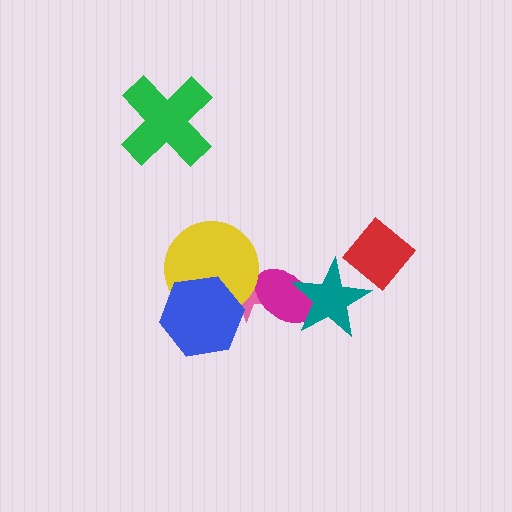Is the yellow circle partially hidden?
Yes, it is partially covered by another shape.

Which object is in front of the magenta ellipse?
The teal star is in front of the magenta ellipse.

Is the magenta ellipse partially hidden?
Yes, it is partially covered by another shape.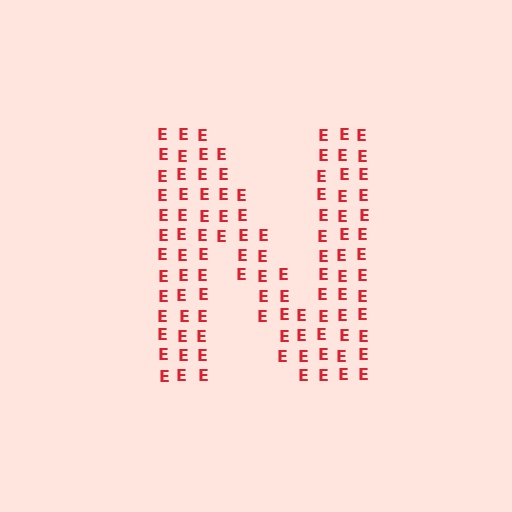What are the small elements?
The small elements are letter E's.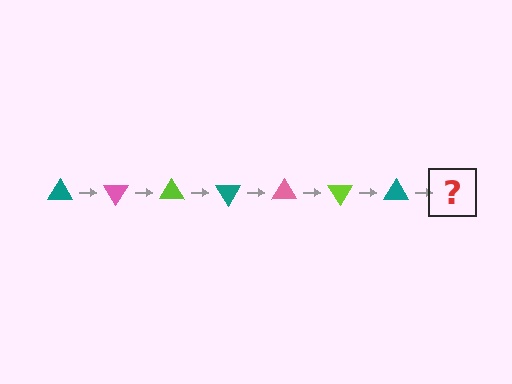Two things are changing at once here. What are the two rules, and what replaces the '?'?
The two rules are that it rotates 60 degrees each step and the color cycles through teal, pink, and lime. The '?' should be a pink triangle, rotated 420 degrees from the start.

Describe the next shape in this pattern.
It should be a pink triangle, rotated 420 degrees from the start.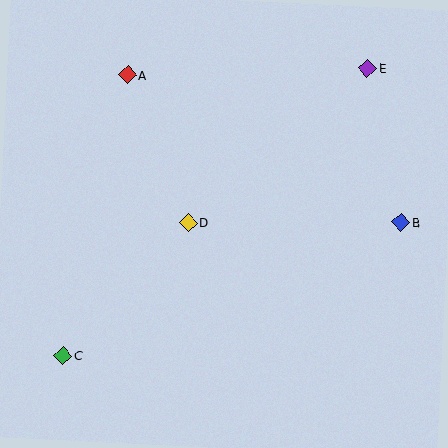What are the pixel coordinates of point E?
Point E is at (367, 68).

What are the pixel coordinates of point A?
Point A is at (128, 75).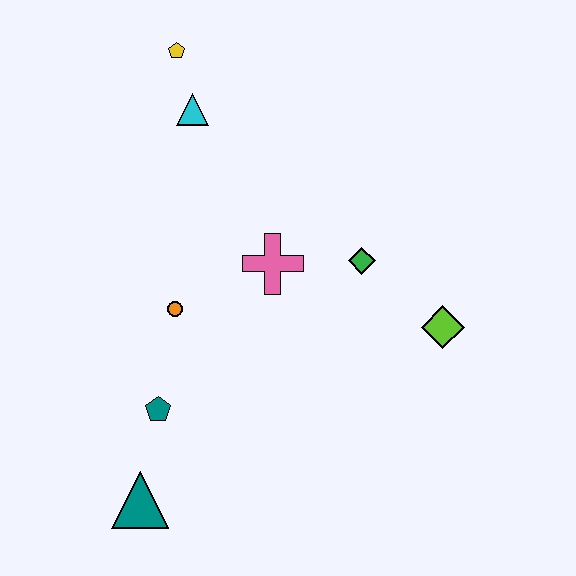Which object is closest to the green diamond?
The pink cross is closest to the green diamond.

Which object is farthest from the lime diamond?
The yellow pentagon is farthest from the lime diamond.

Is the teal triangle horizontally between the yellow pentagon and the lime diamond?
No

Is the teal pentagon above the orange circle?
No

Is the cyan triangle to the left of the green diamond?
Yes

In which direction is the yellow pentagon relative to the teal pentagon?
The yellow pentagon is above the teal pentagon.